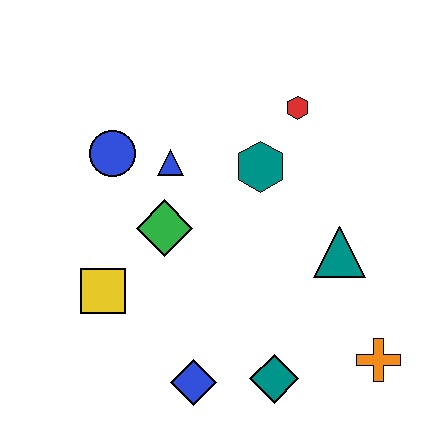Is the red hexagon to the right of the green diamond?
Yes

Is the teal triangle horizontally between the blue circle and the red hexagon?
No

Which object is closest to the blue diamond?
The teal diamond is closest to the blue diamond.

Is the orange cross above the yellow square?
No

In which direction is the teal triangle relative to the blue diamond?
The teal triangle is to the right of the blue diamond.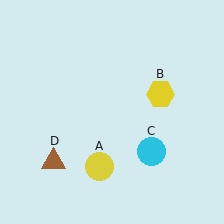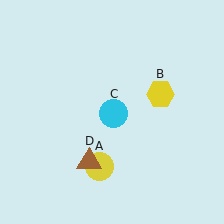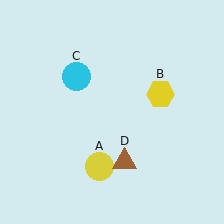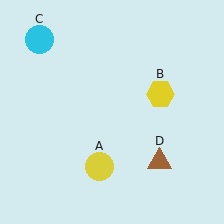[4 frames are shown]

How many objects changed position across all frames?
2 objects changed position: cyan circle (object C), brown triangle (object D).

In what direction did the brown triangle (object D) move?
The brown triangle (object D) moved right.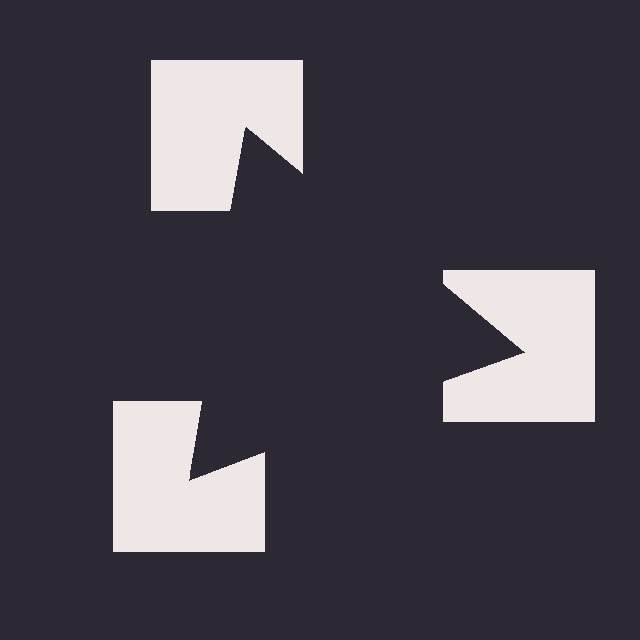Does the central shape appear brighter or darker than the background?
It typically appears slightly darker than the background, even though no actual brightness change is drawn.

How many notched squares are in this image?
There are 3 — one at each vertex of the illusory triangle.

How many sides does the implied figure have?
3 sides.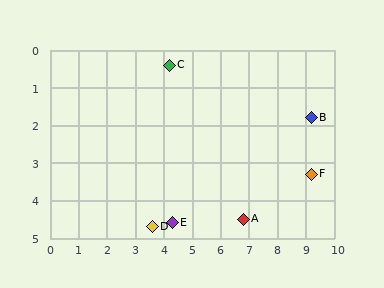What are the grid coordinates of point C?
Point C is at approximately (4.2, 0.4).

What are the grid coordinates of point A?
Point A is at approximately (6.8, 4.5).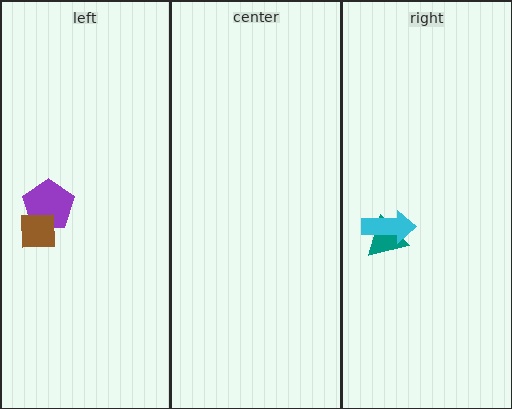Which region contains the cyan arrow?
The right region.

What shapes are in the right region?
The teal triangle, the cyan arrow.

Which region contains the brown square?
The left region.